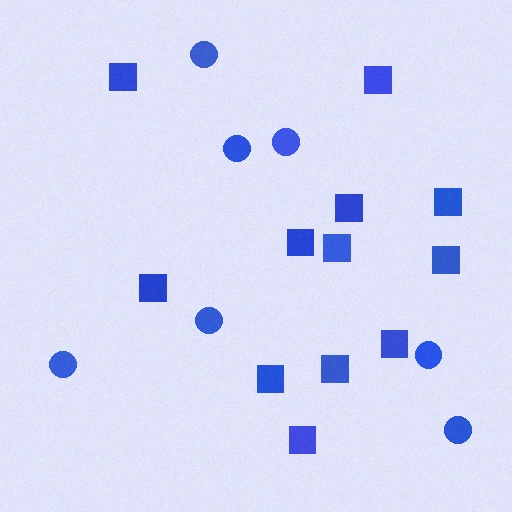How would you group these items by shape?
There are 2 groups: one group of circles (7) and one group of squares (12).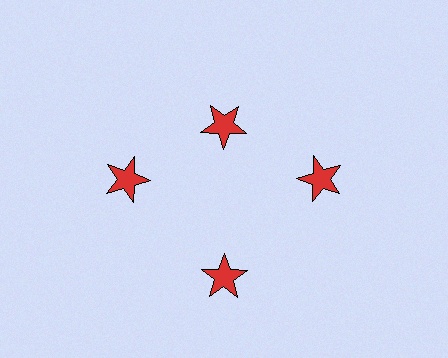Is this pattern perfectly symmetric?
No. The 4 red stars are arranged in a ring, but one element near the 12 o'clock position is pulled inward toward the center, breaking the 4-fold rotational symmetry.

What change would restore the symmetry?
The symmetry would be restored by moving it outward, back onto the ring so that all 4 stars sit at equal angles and equal distance from the center.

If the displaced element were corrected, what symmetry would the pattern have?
It would have 4-fold rotational symmetry — the pattern would map onto itself every 90 degrees.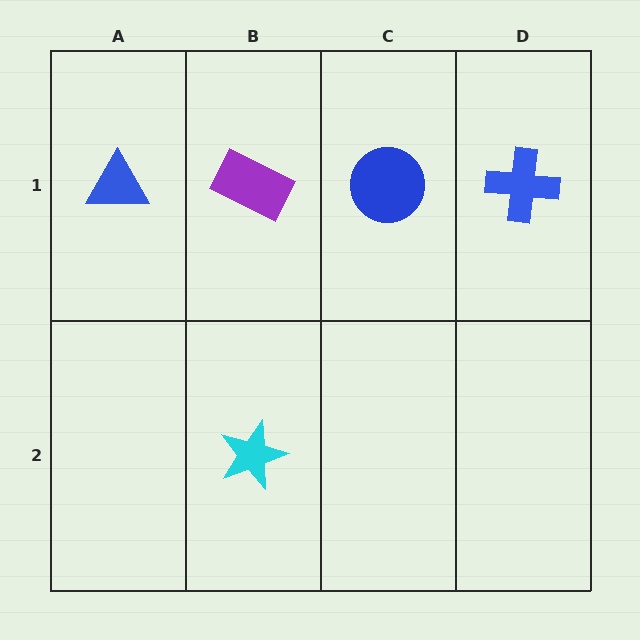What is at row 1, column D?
A blue cross.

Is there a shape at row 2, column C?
No, that cell is empty.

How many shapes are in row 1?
4 shapes.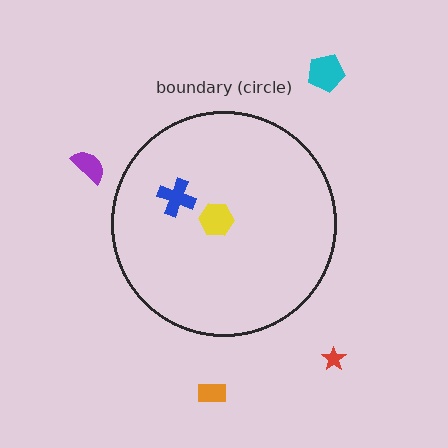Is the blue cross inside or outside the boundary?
Inside.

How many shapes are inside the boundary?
2 inside, 4 outside.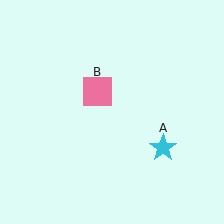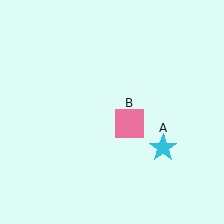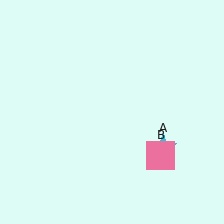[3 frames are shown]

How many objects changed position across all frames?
1 object changed position: pink square (object B).